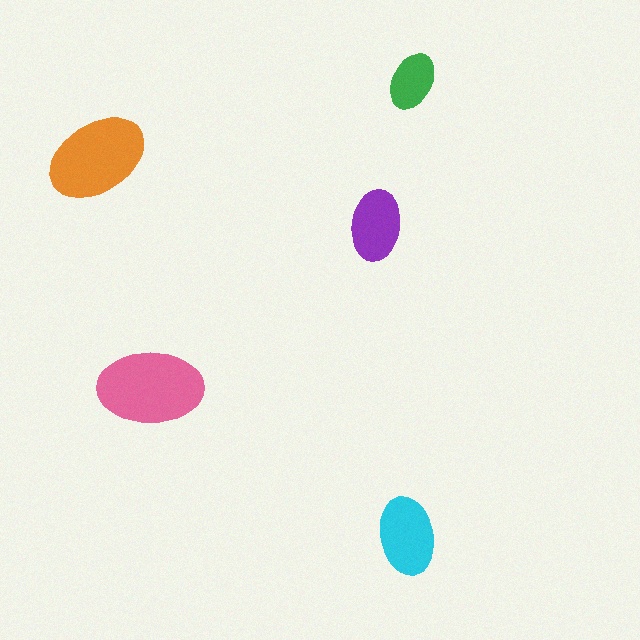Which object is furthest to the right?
The green ellipse is rightmost.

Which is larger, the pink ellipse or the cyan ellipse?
The pink one.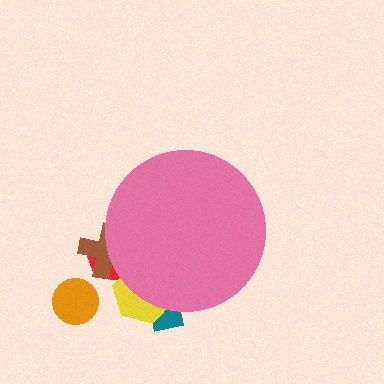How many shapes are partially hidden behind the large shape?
4 shapes are partially hidden.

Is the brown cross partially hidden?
Yes, the brown cross is partially hidden behind the pink circle.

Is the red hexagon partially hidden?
Yes, the red hexagon is partially hidden behind the pink circle.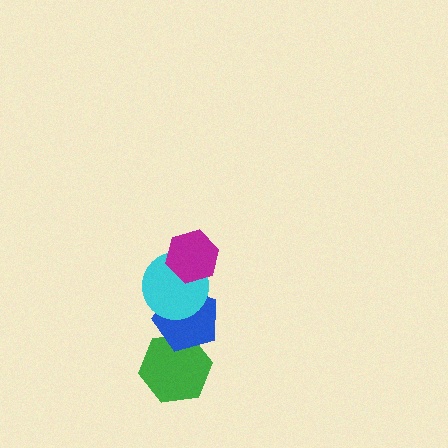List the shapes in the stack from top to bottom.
From top to bottom: the magenta hexagon, the cyan circle, the blue pentagon, the green hexagon.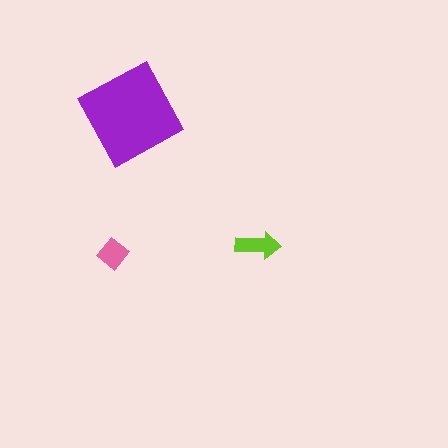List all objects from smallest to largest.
The pink diamond, the lime arrow, the purple square.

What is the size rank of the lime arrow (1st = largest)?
2nd.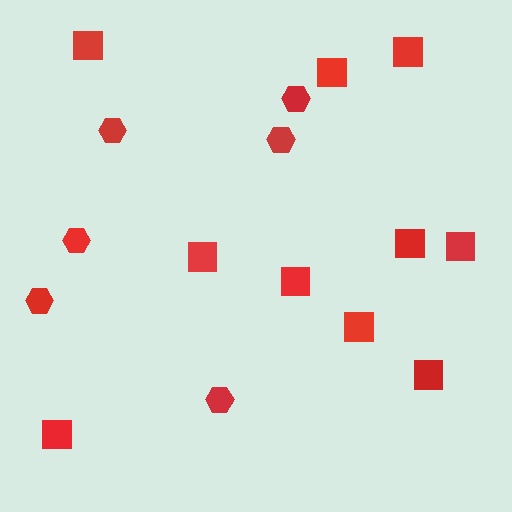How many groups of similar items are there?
There are 2 groups: one group of squares (10) and one group of hexagons (6).